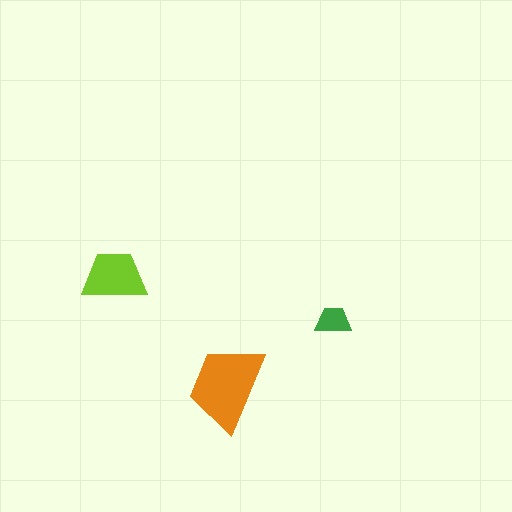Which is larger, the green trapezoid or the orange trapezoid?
The orange one.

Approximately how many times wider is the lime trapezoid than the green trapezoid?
About 2 times wider.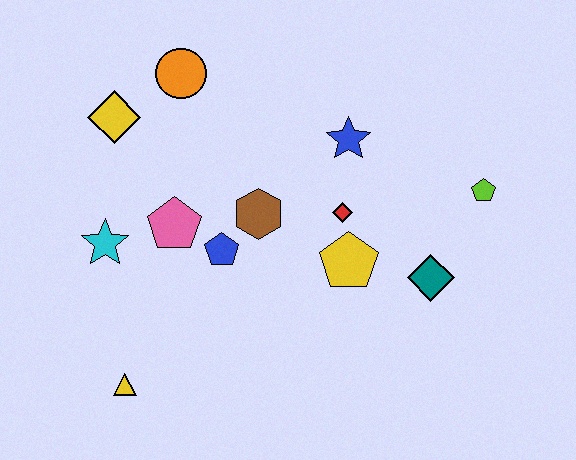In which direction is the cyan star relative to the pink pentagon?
The cyan star is to the left of the pink pentagon.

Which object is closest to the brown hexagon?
The blue pentagon is closest to the brown hexagon.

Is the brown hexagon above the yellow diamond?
No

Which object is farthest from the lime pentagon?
The yellow triangle is farthest from the lime pentagon.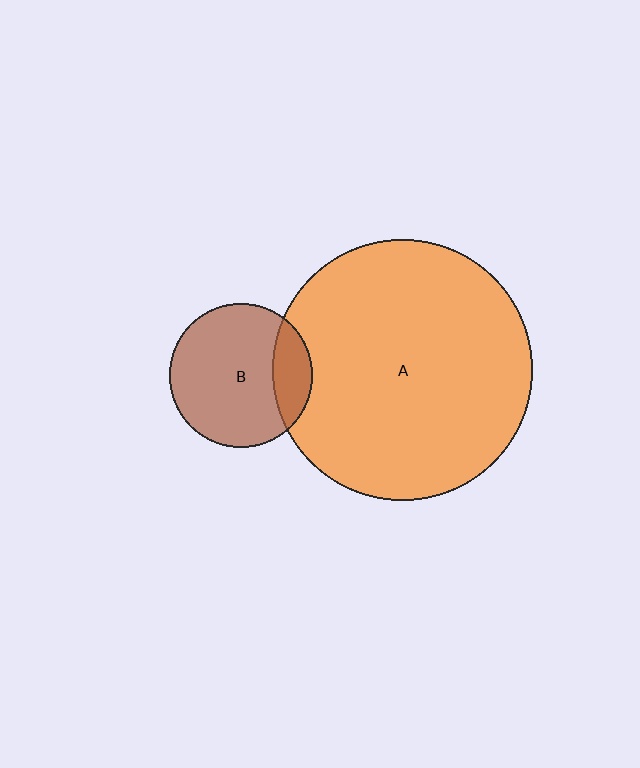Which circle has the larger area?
Circle A (orange).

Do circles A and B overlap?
Yes.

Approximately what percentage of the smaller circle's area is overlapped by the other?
Approximately 20%.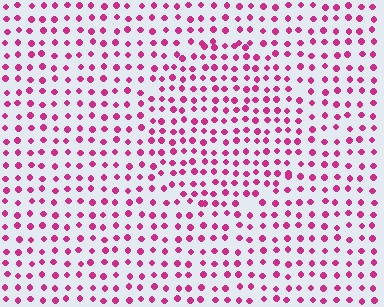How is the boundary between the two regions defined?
The boundary is defined by a change in element density (approximately 1.4x ratio). All elements are the same color, size, and shape.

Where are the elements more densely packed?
The elements are more densely packed inside the circle boundary.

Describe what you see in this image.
The image contains small magenta elements arranged at two different densities. A circle-shaped region is visible where the elements are more densely packed than the surrounding area.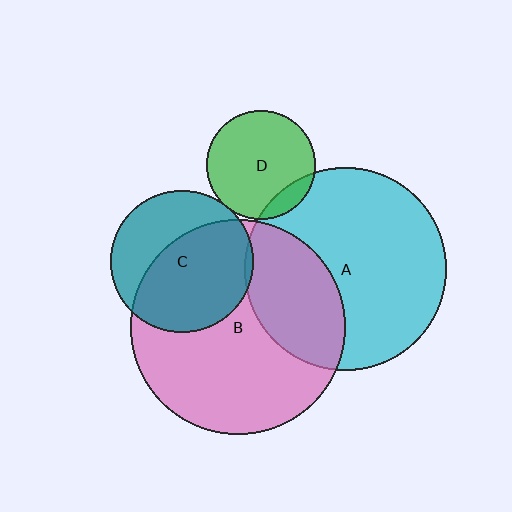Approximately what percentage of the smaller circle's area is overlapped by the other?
Approximately 60%.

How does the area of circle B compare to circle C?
Approximately 2.3 times.